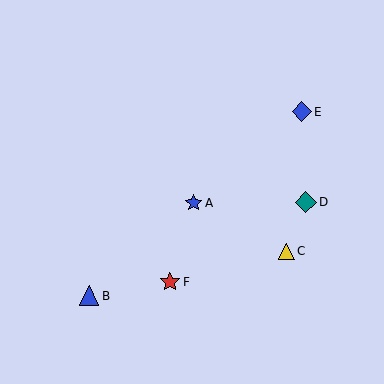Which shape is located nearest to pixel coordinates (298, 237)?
The yellow triangle (labeled C) at (286, 251) is nearest to that location.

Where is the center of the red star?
The center of the red star is at (170, 282).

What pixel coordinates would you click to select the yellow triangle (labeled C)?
Click at (286, 251) to select the yellow triangle C.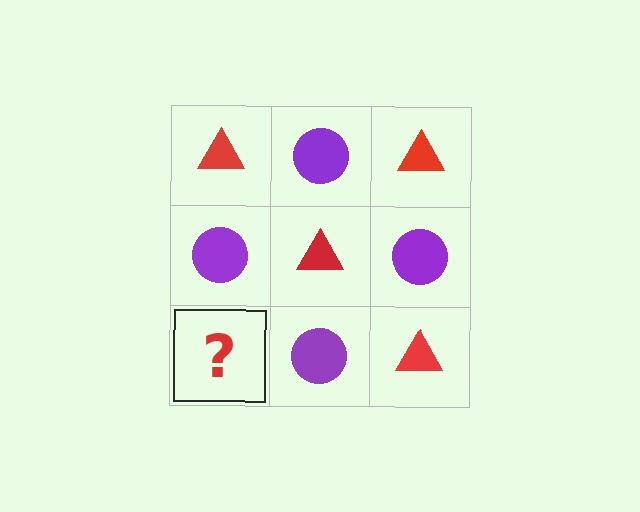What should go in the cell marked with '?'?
The missing cell should contain a red triangle.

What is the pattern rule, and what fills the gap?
The rule is that it alternates red triangle and purple circle in a checkerboard pattern. The gap should be filled with a red triangle.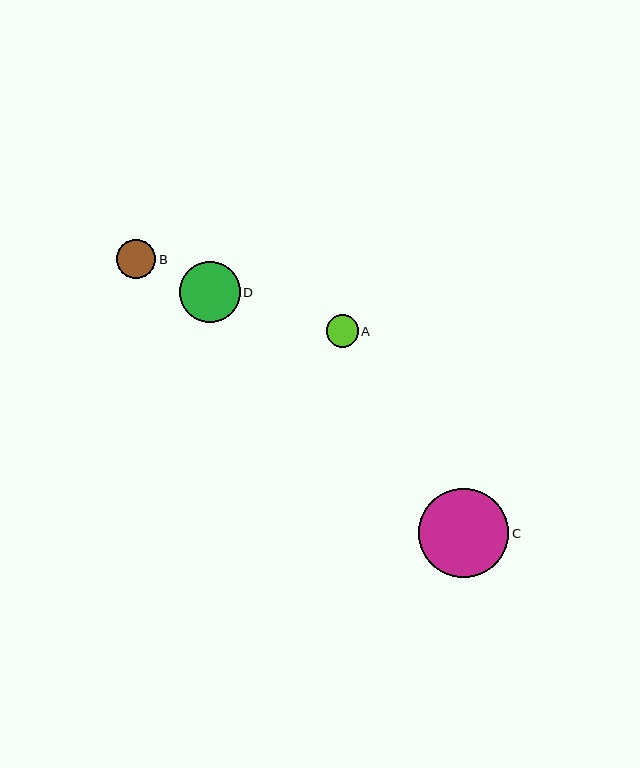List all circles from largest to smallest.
From largest to smallest: C, D, B, A.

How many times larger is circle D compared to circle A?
Circle D is approximately 1.9 times the size of circle A.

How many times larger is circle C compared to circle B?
Circle C is approximately 2.3 times the size of circle B.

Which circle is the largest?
Circle C is the largest with a size of approximately 90 pixels.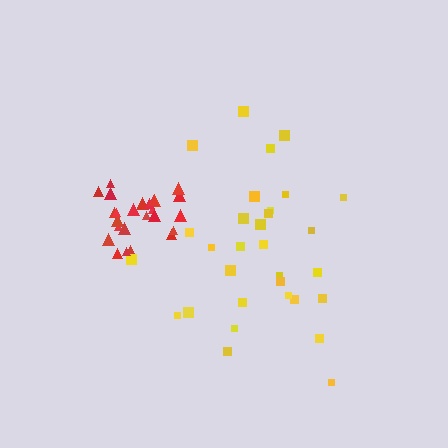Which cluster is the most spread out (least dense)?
Yellow.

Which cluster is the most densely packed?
Red.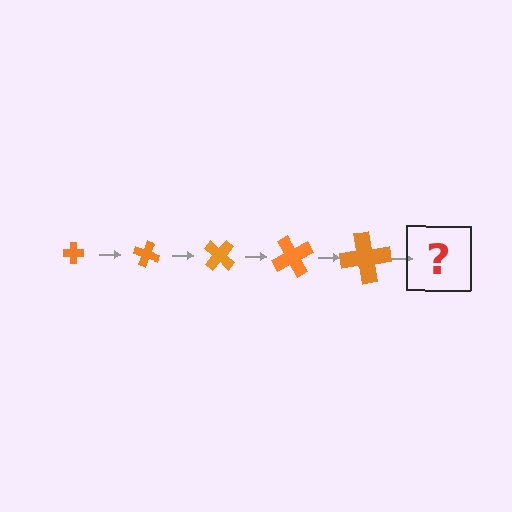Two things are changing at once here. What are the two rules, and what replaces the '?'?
The two rules are that the cross grows larger each step and it rotates 20 degrees each step. The '?' should be a cross, larger than the previous one and rotated 100 degrees from the start.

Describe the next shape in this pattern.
It should be a cross, larger than the previous one and rotated 100 degrees from the start.